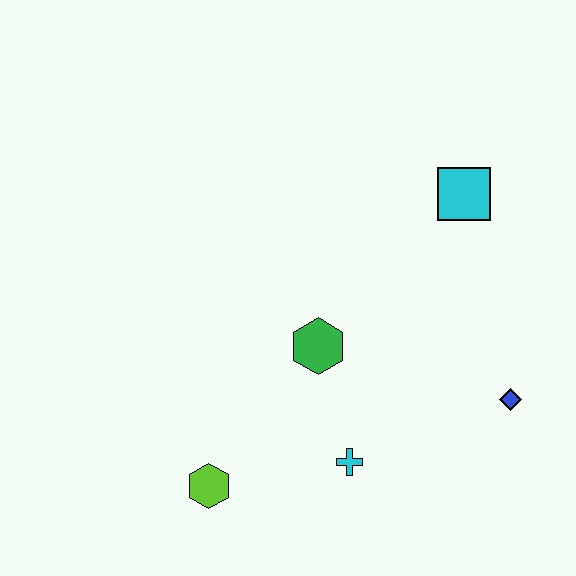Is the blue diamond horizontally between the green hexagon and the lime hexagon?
No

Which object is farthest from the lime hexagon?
The cyan square is farthest from the lime hexagon.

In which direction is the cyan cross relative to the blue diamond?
The cyan cross is to the left of the blue diamond.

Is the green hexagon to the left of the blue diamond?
Yes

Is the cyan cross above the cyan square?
No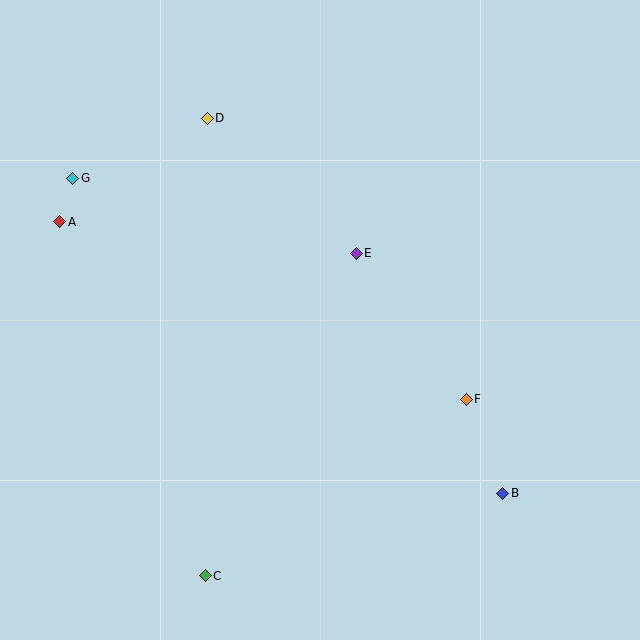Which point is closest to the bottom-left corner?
Point C is closest to the bottom-left corner.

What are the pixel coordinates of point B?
Point B is at (503, 493).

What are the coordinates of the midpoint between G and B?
The midpoint between G and B is at (288, 336).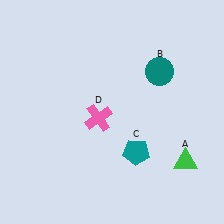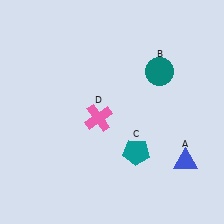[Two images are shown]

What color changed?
The triangle (A) changed from green in Image 1 to blue in Image 2.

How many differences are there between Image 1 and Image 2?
There is 1 difference between the two images.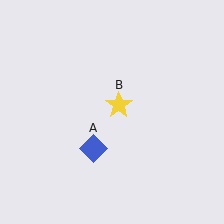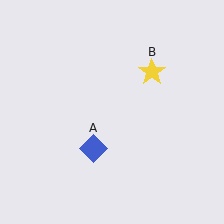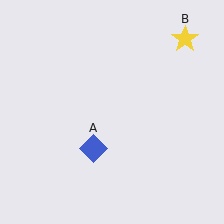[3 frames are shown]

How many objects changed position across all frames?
1 object changed position: yellow star (object B).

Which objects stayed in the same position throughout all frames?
Blue diamond (object A) remained stationary.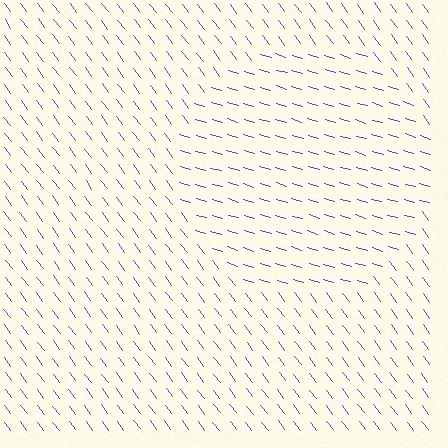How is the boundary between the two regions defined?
The boundary is defined purely by a change in line orientation (approximately 37 degrees difference). All lines are the same color and thickness.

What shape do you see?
I see a circle.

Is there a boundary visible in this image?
Yes, there is a texture boundary formed by a change in line orientation.